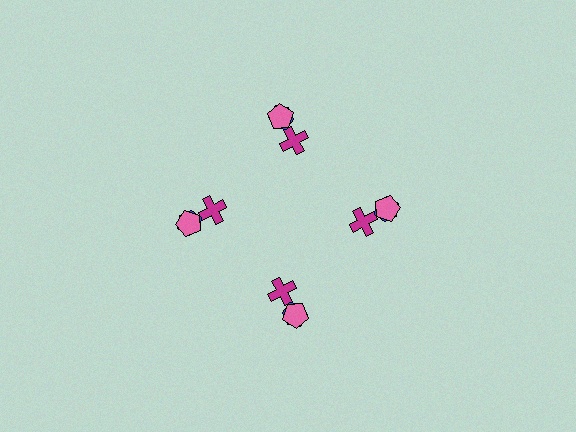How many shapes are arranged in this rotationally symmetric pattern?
There are 12 shapes, arranged in 4 groups of 3.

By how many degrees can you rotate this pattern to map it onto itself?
The pattern maps onto itself every 90 degrees of rotation.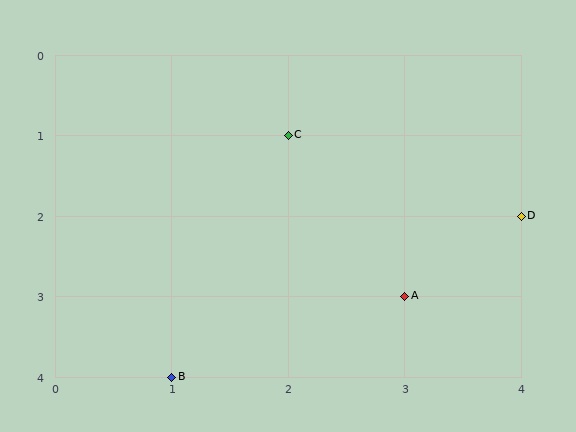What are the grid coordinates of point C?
Point C is at grid coordinates (2, 1).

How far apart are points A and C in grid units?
Points A and C are 1 column and 2 rows apart (about 2.2 grid units diagonally).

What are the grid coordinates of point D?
Point D is at grid coordinates (4, 2).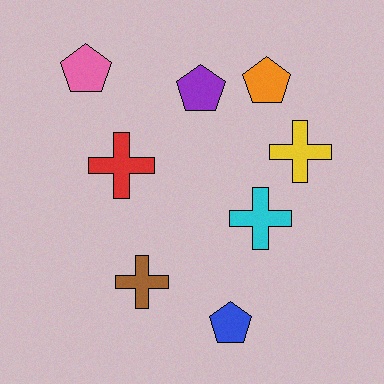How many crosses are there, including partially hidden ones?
There are 4 crosses.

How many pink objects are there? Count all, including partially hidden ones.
There is 1 pink object.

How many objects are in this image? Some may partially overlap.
There are 8 objects.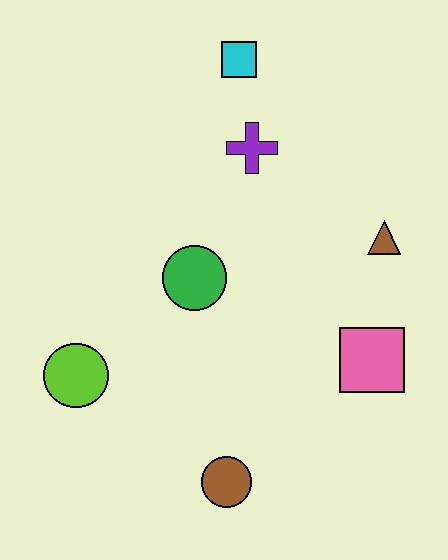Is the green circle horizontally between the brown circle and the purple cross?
No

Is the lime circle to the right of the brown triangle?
No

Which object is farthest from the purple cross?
The brown circle is farthest from the purple cross.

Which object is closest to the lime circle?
The green circle is closest to the lime circle.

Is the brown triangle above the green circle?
Yes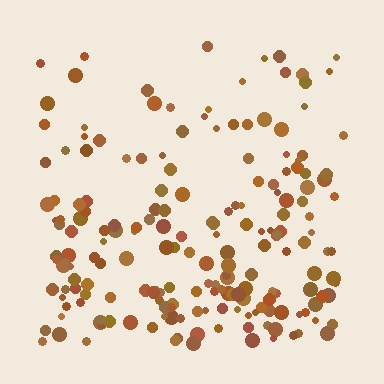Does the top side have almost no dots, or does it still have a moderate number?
Still a moderate number, just noticeably fewer than the bottom.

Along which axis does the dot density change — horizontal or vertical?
Vertical.